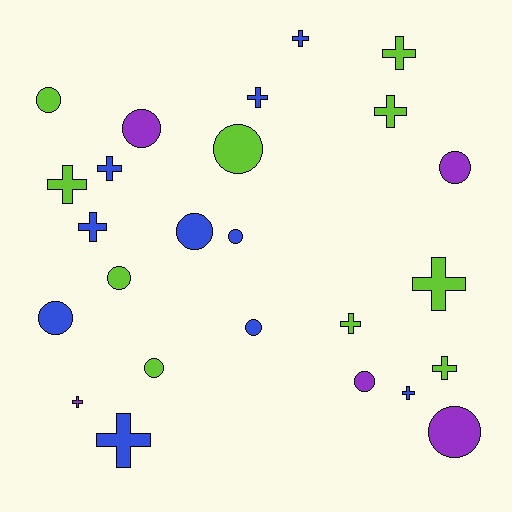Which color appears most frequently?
Lime, with 10 objects.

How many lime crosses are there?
There are 6 lime crosses.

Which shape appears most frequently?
Cross, with 13 objects.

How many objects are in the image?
There are 25 objects.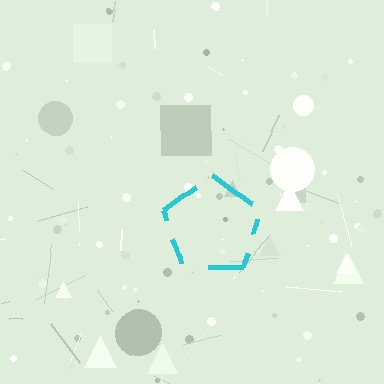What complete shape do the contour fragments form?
The contour fragments form a pentagon.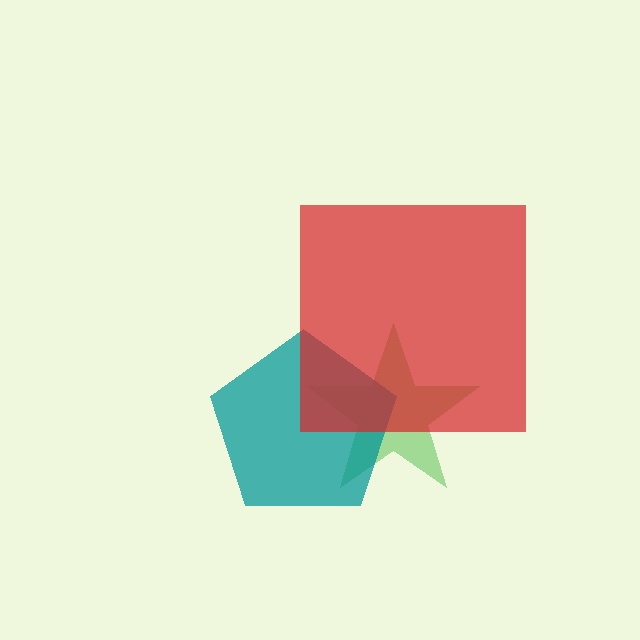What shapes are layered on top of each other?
The layered shapes are: a green star, a teal pentagon, a red square.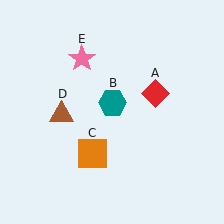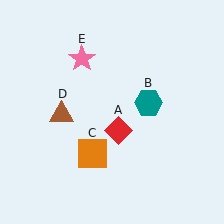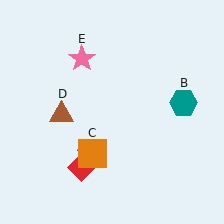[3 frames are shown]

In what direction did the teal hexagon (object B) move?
The teal hexagon (object B) moved right.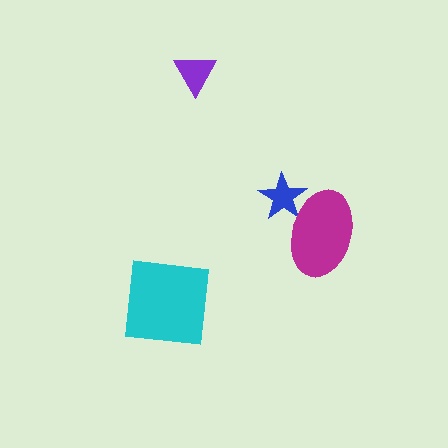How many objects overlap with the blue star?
1 object overlaps with the blue star.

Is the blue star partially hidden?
Yes, it is partially covered by another shape.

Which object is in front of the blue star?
The magenta ellipse is in front of the blue star.